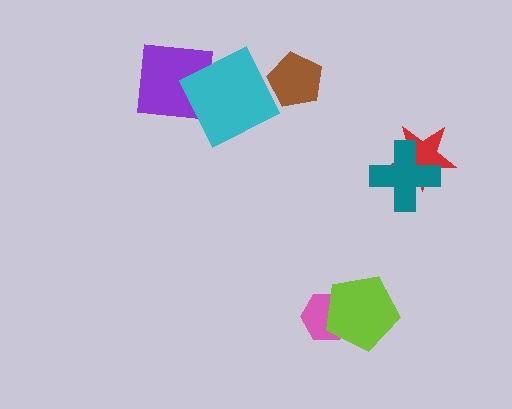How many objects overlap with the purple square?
1 object overlaps with the purple square.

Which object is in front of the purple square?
The cyan square is in front of the purple square.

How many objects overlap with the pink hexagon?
1 object overlaps with the pink hexagon.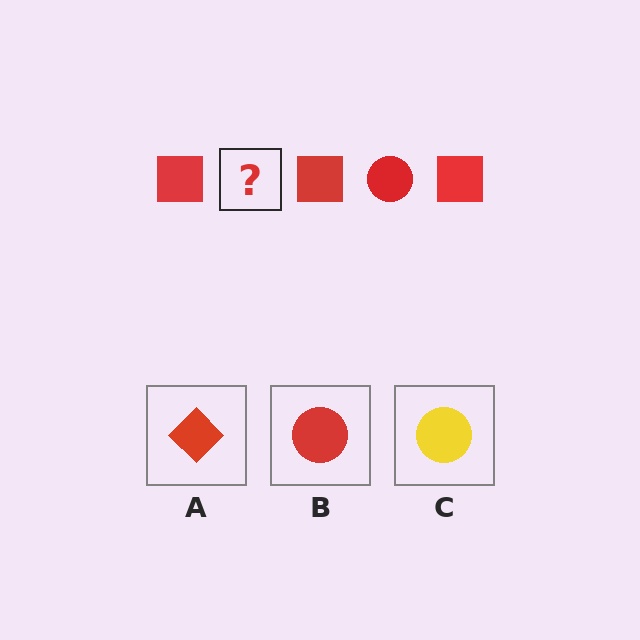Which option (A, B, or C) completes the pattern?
B.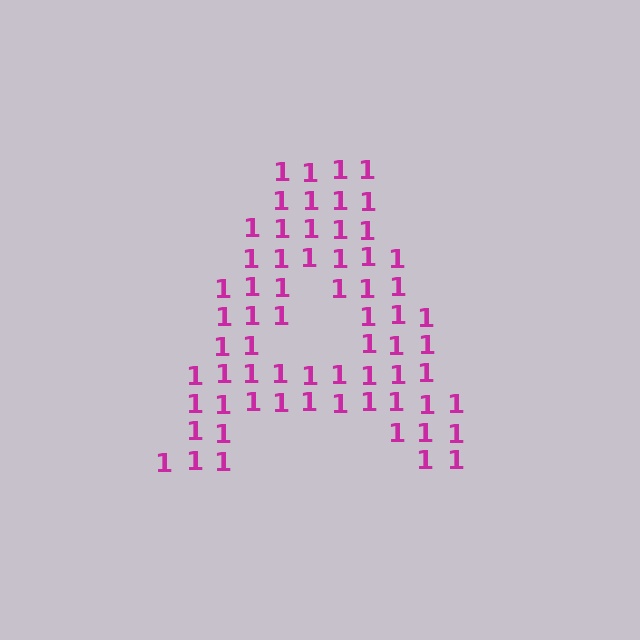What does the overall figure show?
The overall figure shows the letter A.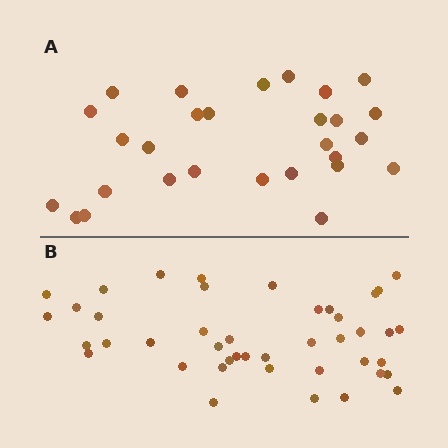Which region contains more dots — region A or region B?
Region B (the bottom region) has more dots.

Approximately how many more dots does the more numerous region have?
Region B has approximately 15 more dots than region A.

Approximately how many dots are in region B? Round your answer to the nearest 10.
About 40 dots. (The exact count is 43, which rounds to 40.)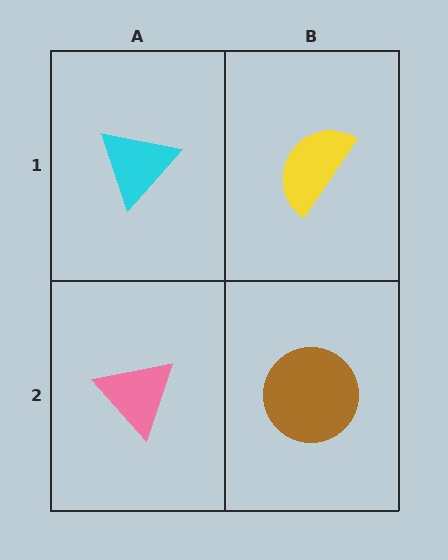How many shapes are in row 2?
2 shapes.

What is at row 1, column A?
A cyan triangle.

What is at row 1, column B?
A yellow semicircle.